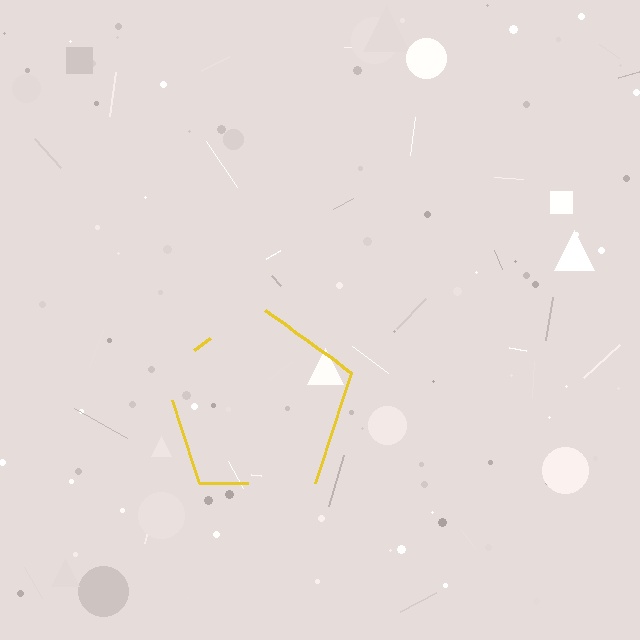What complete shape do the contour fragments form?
The contour fragments form a pentagon.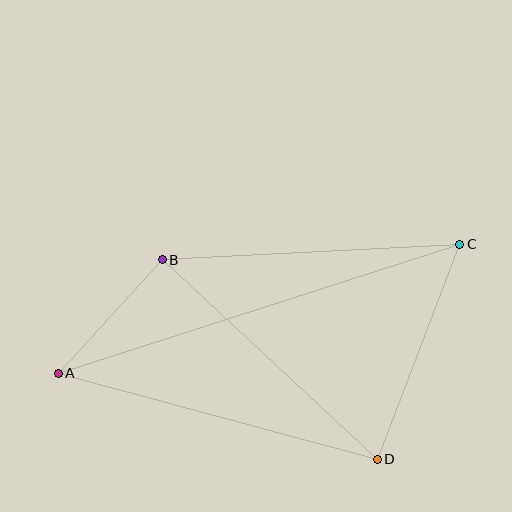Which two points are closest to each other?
Points A and B are closest to each other.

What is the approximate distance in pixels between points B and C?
The distance between B and C is approximately 298 pixels.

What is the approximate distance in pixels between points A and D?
The distance between A and D is approximately 330 pixels.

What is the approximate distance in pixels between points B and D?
The distance between B and D is approximately 293 pixels.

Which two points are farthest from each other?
Points A and C are farthest from each other.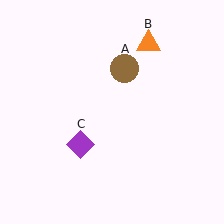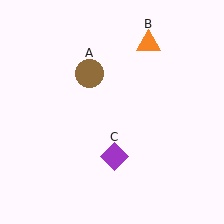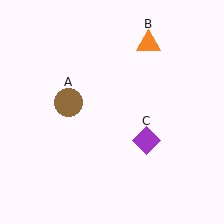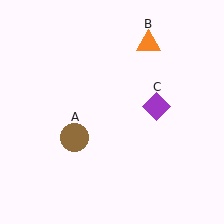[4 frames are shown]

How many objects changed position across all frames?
2 objects changed position: brown circle (object A), purple diamond (object C).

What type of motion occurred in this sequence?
The brown circle (object A), purple diamond (object C) rotated counterclockwise around the center of the scene.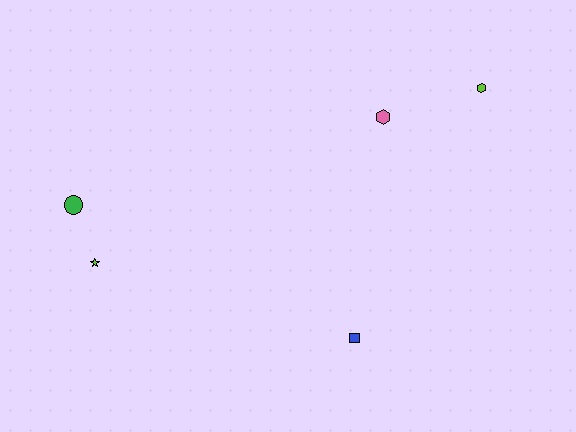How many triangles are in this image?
There are no triangles.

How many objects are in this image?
There are 5 objects.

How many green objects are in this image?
There is 1 green object.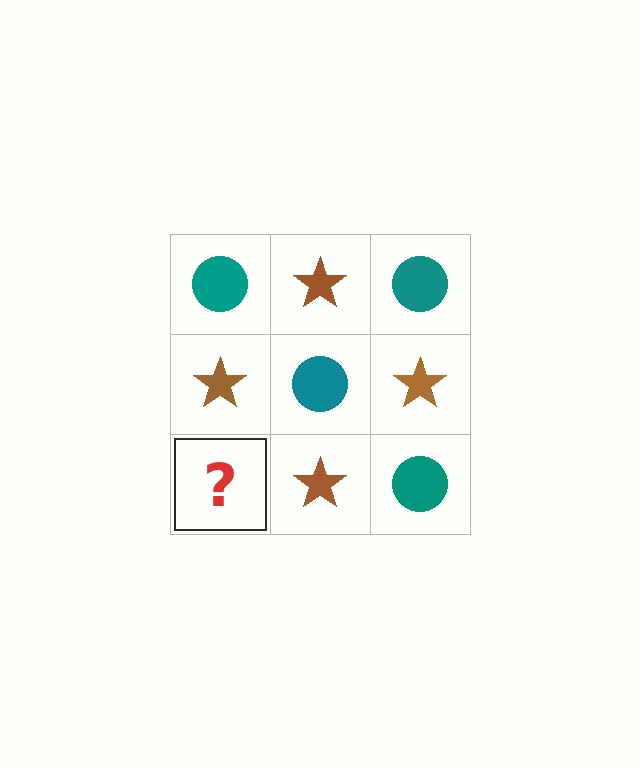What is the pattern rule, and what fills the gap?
The rule is that it alternates teal circle and brown star in a checkerboard pattern. The gap should be filled with a teal circle.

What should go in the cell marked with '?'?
The missing cell should contain a teal circle.